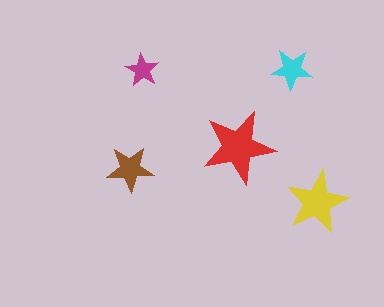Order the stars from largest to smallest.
the red one, the yellow one, the brown one, the cyan one, the magenta one.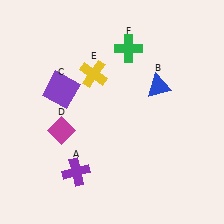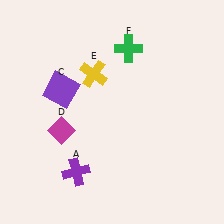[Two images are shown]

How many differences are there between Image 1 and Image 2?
There is 1 difference between the two images.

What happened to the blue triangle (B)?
The blue triangle (B) was removed in Image 2. It was in the top-right area of Image 1.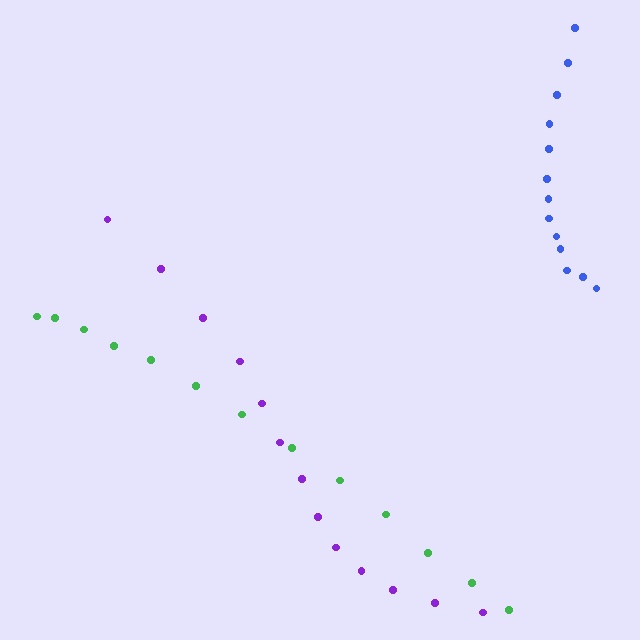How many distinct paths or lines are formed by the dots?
There are 3 distinct paths.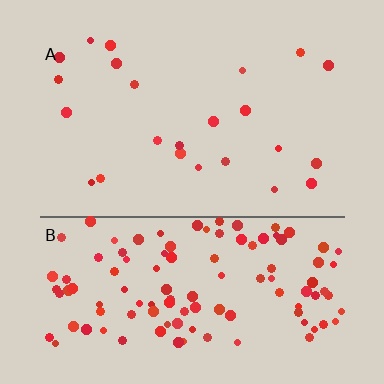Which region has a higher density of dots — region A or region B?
B (the bottom).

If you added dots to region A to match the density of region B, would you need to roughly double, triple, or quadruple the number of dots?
Approximately quadruple.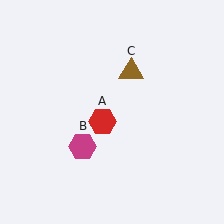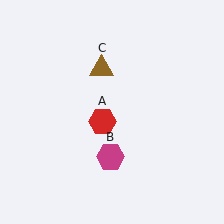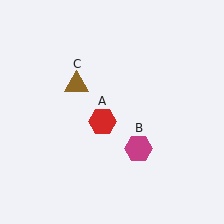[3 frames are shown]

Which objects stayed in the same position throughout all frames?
Red hexagon (object A) remained stationary.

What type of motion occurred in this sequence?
The magenta hexagon (object B), brown triangle (object C) rotated counterclockwise around the center of the scene.